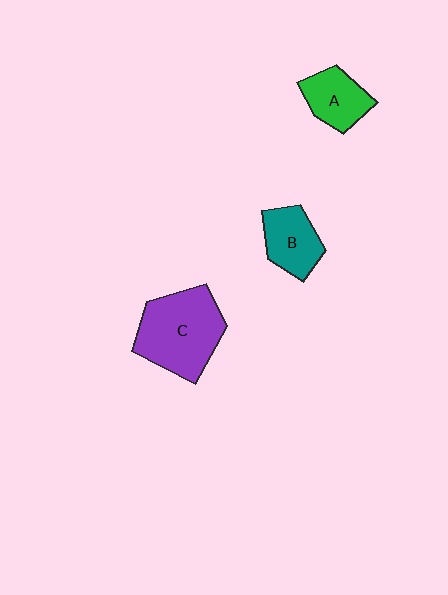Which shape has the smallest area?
Shape A (green).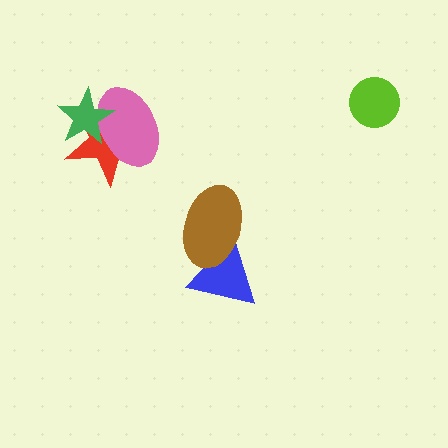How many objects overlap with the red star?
2 objects overlap with the red star.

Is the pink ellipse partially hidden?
Yes, it is partially covered by another shape.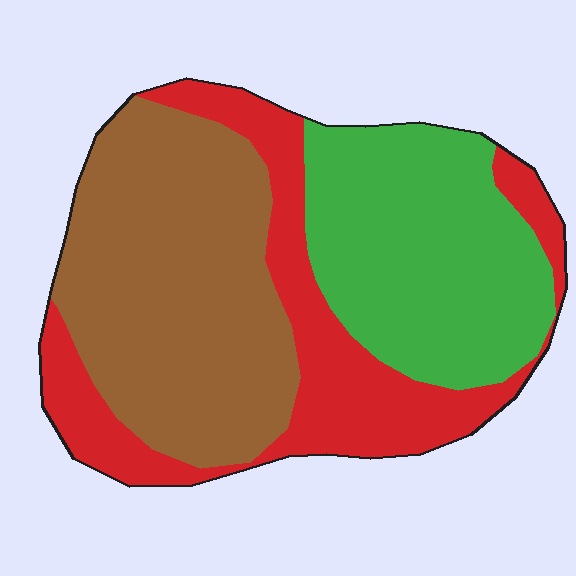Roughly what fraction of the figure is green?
Green takes up between a sixth and a third of the figure.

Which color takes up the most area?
Brown, at roughly 40%.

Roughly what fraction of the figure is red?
Red covers about 30% of the figure.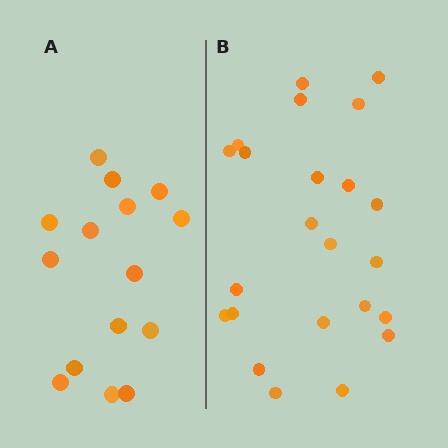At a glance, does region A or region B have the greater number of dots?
Region B (the right region) has more dots.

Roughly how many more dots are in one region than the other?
Region B has roughly 8 or so more dots than region A.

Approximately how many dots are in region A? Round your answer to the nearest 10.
About 20 dots. (The exact count is 15, which rounds to 20.)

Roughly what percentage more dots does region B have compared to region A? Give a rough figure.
About 55% more.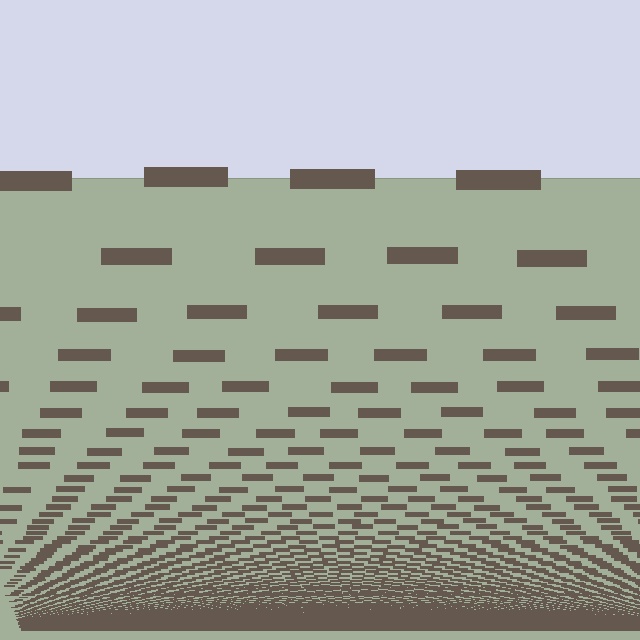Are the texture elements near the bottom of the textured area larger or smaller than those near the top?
Smaller. The gradient is inverted — elements near the bottom are smaller and denser.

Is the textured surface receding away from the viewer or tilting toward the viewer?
The surface appears to tilt toward the viewer. Texture elements get larger and sparser toward the top.